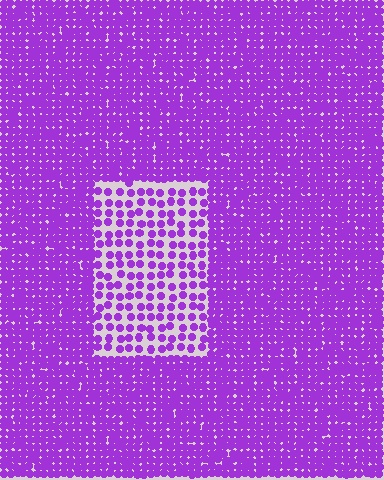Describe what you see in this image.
The image contains small purple elements arranged at two different densities. A rectangle-shaped region is visible where the elements are less densely packed than the surrounding area.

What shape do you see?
I see a rectangle.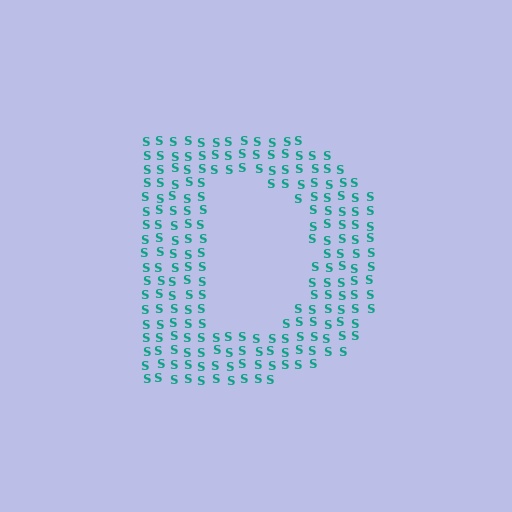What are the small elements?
The small elements are letter S's.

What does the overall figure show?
The overall figure shows the letter D.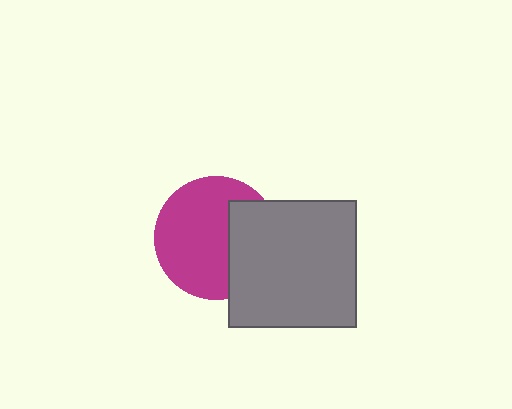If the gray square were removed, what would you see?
You would see the complete magenta circle.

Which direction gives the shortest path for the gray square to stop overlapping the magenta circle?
Moving right gives the shortest separation.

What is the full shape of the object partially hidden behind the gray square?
The partially hidden object is a magenta circle.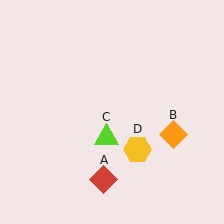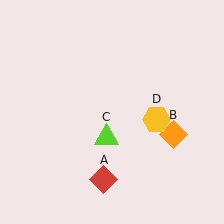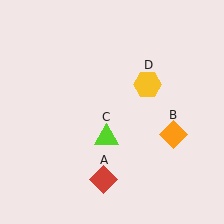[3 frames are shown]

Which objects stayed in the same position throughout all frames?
Red diamond (object A) and orange diamond (object B) and lime triangle (object C) remained stationary.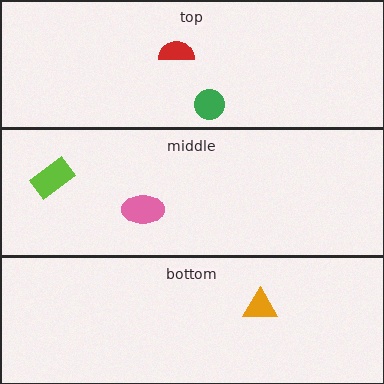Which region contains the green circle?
The top region.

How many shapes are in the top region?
2.